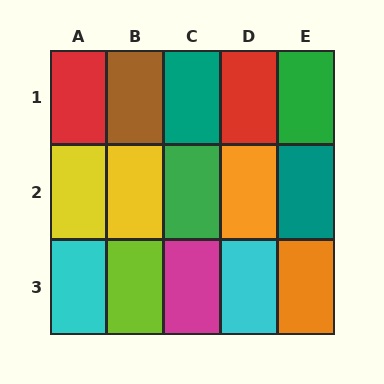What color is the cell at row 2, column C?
Green.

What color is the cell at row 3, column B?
Lime.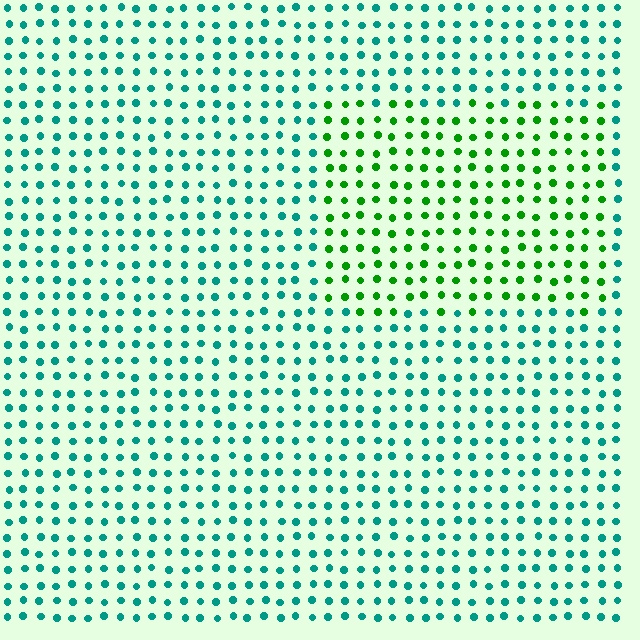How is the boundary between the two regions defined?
The boundary is defined purely by a slight shift in hue (about 52 degrees). Spacing, size, and orientation are identical on both sides.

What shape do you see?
I see a rectangle.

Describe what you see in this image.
The image is filled with small teal elements in a uniform arrangement. A rectangle-shaped region is visible where the elements are tinted to a slightly different hue, forming a subtle color boundary.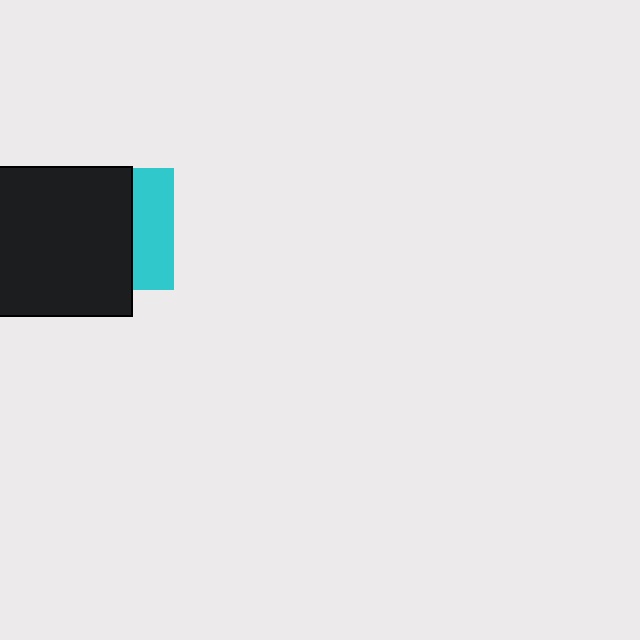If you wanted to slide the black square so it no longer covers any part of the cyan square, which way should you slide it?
Slide it left — that is the most direct way to separate the two shapes.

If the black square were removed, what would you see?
You would see the complete cyan square.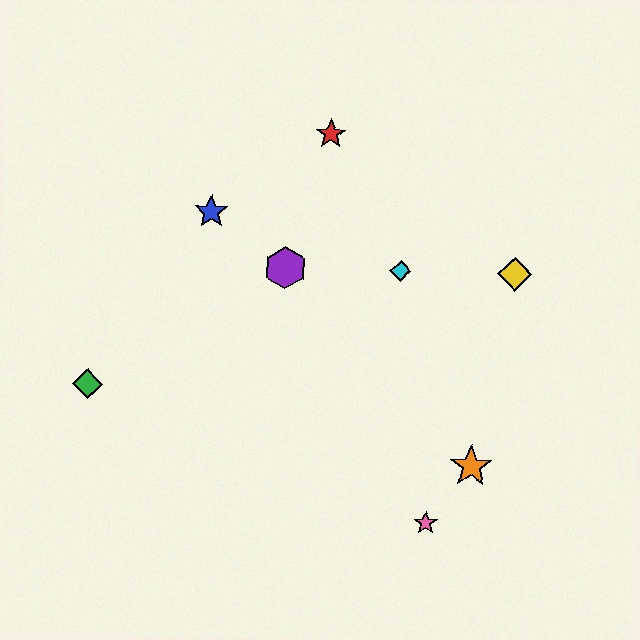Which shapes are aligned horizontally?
The yellow diamond, the purple hexagon, the cyan diamond are aligned horizontally.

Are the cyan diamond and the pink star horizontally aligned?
No, the cyan diamond is at y≈271 and the pink star is at y≈523.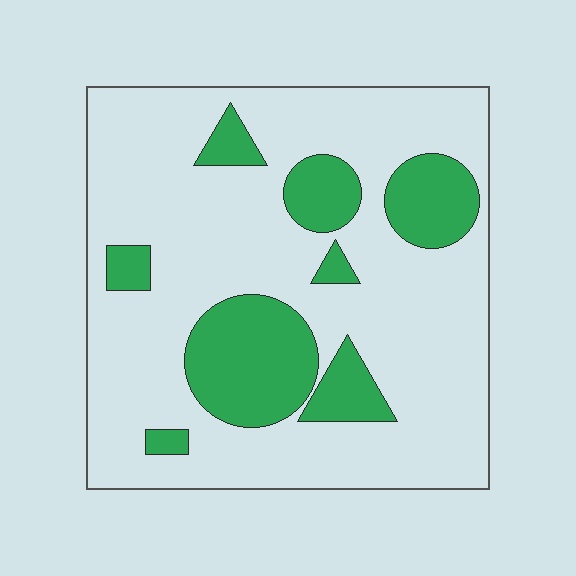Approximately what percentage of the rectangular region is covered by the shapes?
Approximately 25%.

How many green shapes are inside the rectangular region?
8.